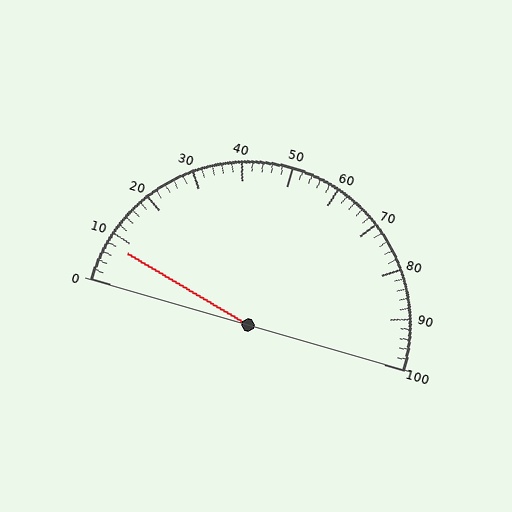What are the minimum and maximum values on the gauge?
The gauge ranges from 0 to 100.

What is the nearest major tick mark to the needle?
The nearest major tick mark is 10.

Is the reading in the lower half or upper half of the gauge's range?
The reading is in the lower half of the range (0 to 100).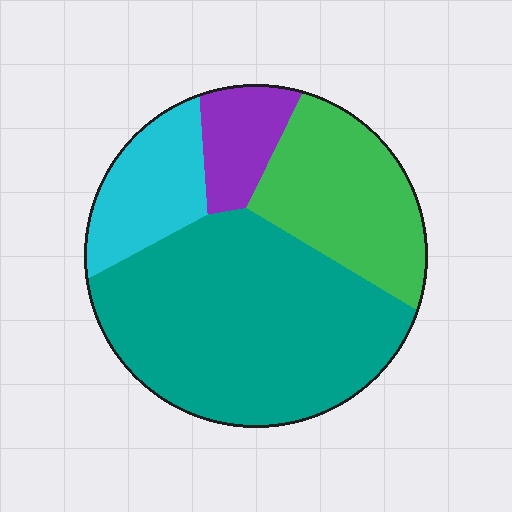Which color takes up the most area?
Teal, at roughly 50%.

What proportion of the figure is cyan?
Cyan covers 14% of the figure.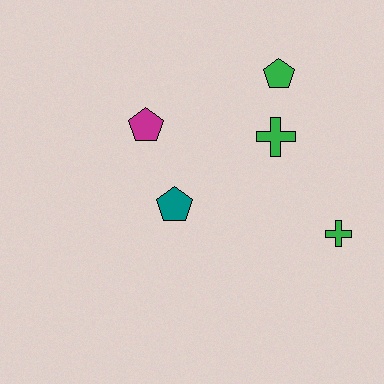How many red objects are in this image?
There are no red objects.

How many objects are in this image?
There are 5 objects.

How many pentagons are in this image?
There are 3 pentagons.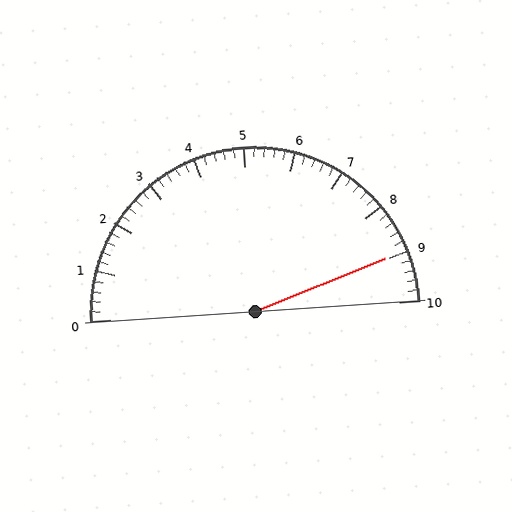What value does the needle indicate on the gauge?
The needle indicates approximately 9.0.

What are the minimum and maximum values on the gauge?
The gauge ranges from 0 to 10.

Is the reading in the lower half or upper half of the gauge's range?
The reading is in the upper half of the range (0 to 10).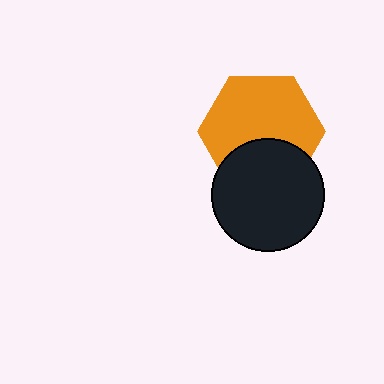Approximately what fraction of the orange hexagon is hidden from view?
Roughly 33% of the orange hexagon is hidden behind the black circle.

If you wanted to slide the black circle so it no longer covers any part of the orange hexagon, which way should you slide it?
Slide it down — that is the most direct way to separate the two shapes.